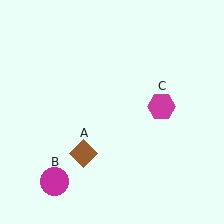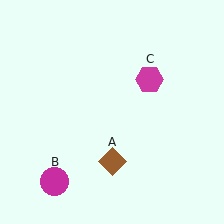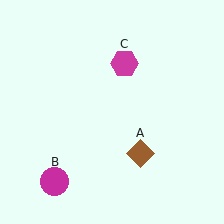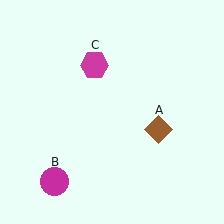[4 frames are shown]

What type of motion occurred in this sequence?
The brown diamond (object A), magenta hexagon (object C) rotated counterclockwise around the center of the scene.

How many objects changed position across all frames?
2 objects changed position: brown diamond (object A), magenta hexagon (object C).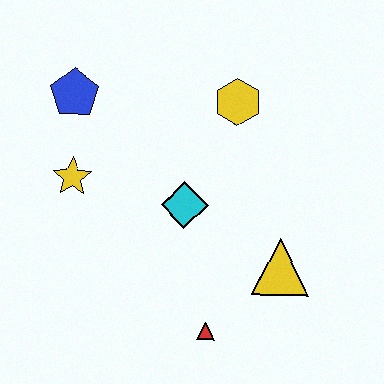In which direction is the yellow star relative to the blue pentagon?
The yellow star is below the blue pentagon.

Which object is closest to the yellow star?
The blue pentagon is closest to the yellow star.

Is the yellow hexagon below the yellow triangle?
No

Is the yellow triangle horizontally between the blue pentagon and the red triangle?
No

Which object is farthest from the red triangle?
The blue pentagon is farthest from the red triangle.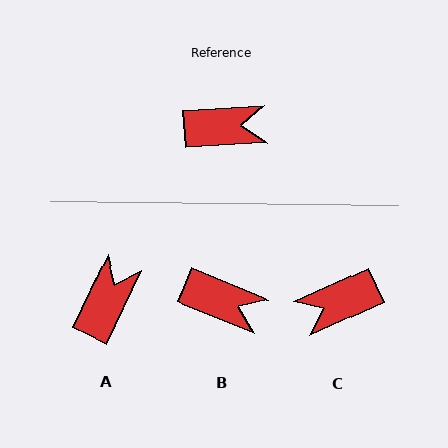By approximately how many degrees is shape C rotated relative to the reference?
Approximately 160 degrees clockwise.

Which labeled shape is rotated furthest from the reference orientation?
C, about 160 degrees away.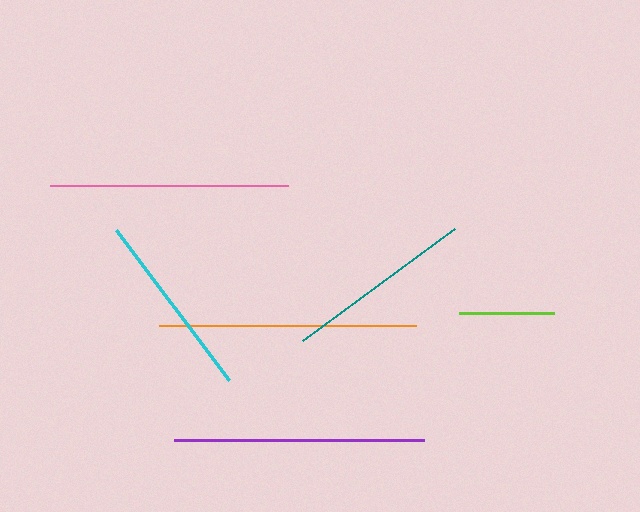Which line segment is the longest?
The orange line is the longest at approximately 257 pixels.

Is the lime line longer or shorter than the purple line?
The purple line is longer than the lime line.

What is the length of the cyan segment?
The cyan segment is approximately 188 pixels long.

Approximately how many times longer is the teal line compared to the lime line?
The teal line is approximately 2.0 times the length of the lime line.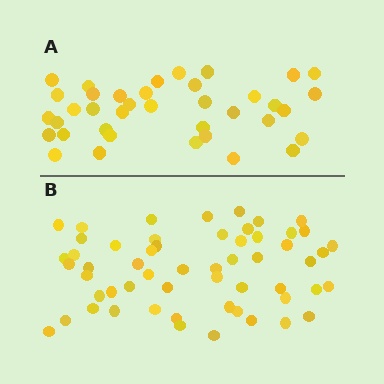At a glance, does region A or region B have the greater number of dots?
Region B (the bottom region) has more dots.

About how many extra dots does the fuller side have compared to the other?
Region B has approximately 20 more dots than region A.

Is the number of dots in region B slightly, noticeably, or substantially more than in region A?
Region B has substantially more. The ratio is roughly 1.5 to 1.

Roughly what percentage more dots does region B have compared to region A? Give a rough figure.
About 45% more.